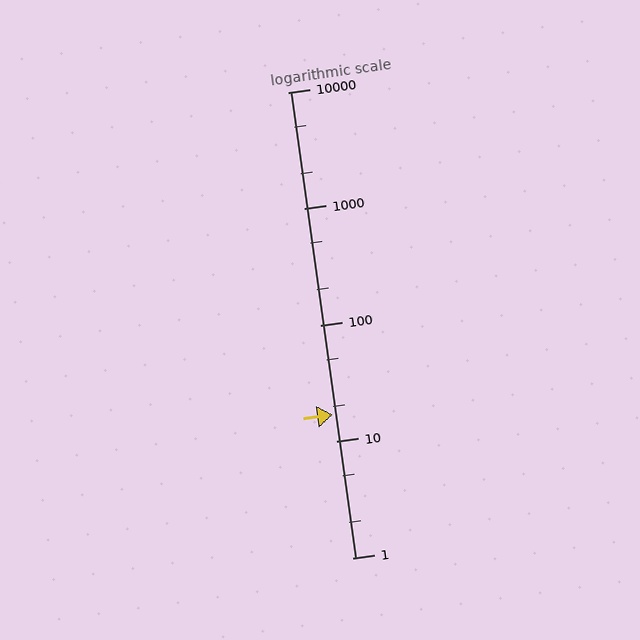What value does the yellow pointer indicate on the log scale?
The pointer indicates approximately 17.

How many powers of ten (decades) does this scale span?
The scale spans 4 decades, from 1 to 10000.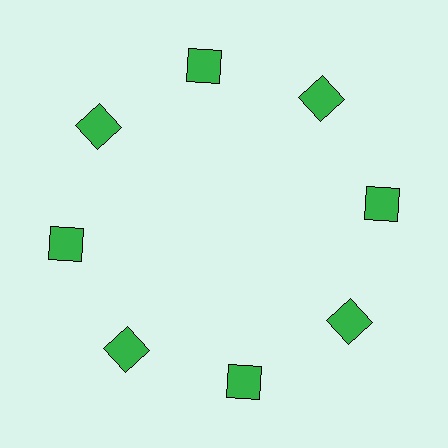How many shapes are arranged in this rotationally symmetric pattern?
There are 8 shapes, arranged in 8 groups of 1.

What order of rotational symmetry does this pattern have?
This pattern has 8-fold rotational symmetry.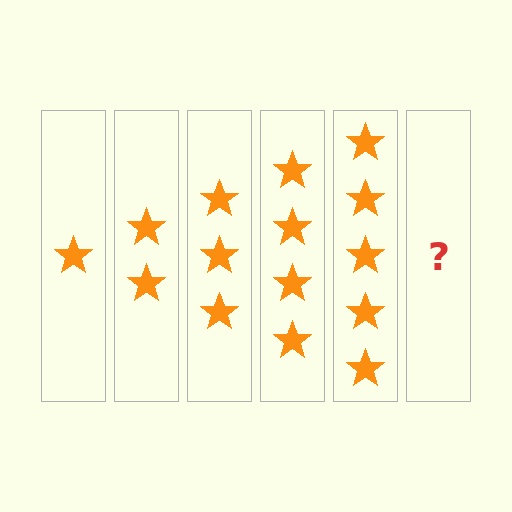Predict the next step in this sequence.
The next step is 6 stars.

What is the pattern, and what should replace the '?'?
The pattern is that each step adds one more star. The '?' should be 6 stars.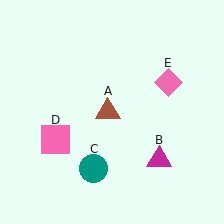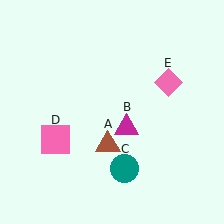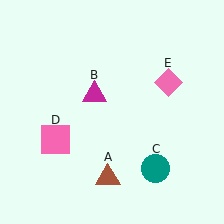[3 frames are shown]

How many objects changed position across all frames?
3 objects changed position: brown triangle (object A), magenta triangle (object B), teal circle (object C).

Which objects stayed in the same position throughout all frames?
Pink square (object D) and pink diamond (object E) remained stationary.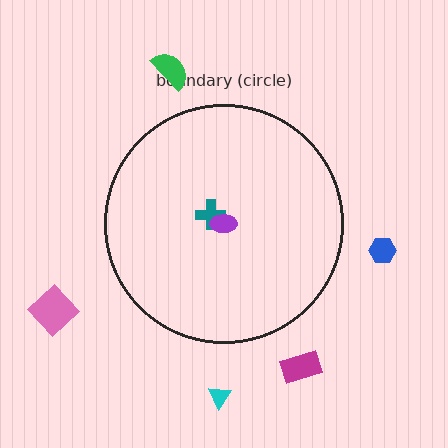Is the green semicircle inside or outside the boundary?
Outside.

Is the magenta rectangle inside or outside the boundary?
Outside.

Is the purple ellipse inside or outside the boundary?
Inside.